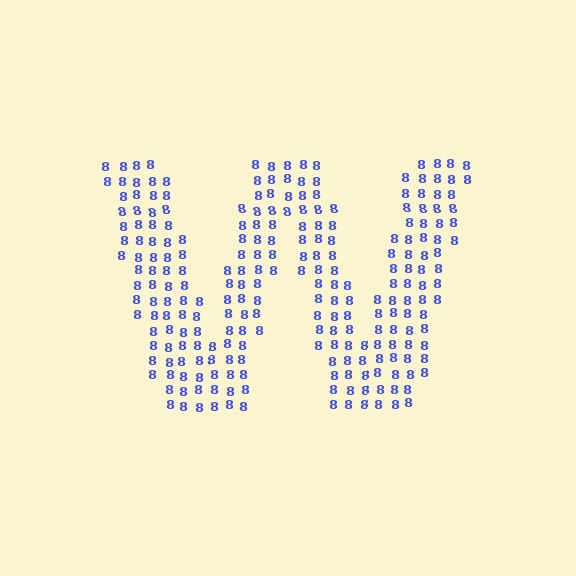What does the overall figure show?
The overall figure shows the letter W.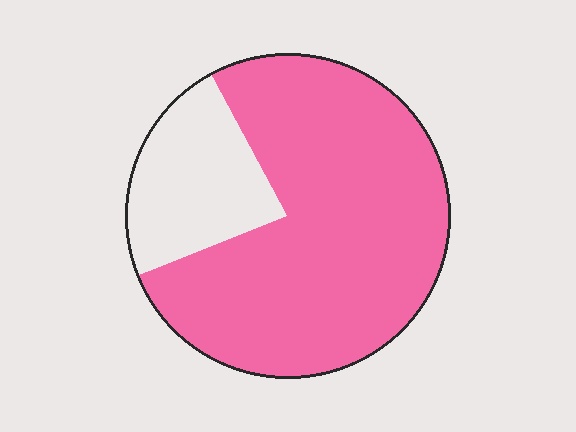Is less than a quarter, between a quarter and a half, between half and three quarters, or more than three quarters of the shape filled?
More than three quarters.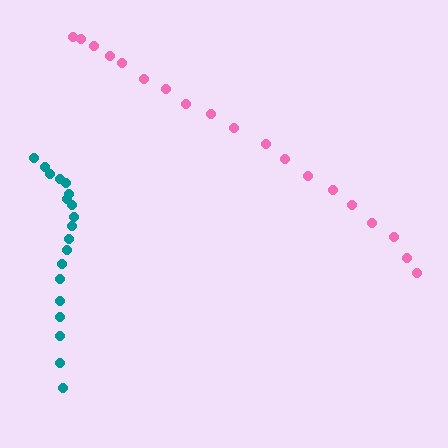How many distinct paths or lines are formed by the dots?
There are 2 distinct paths.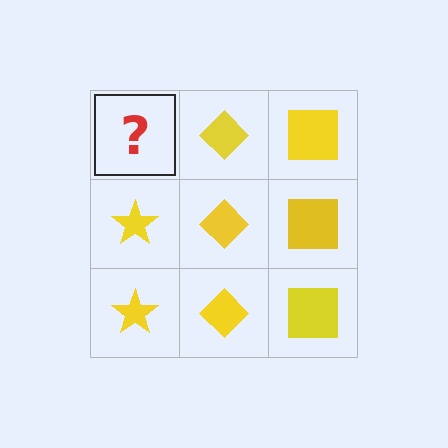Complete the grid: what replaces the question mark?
The question mark should be replaced with a yellow star.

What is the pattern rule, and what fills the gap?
The rule is that each column has a consistent shape. The gap should be filled with a yellow star.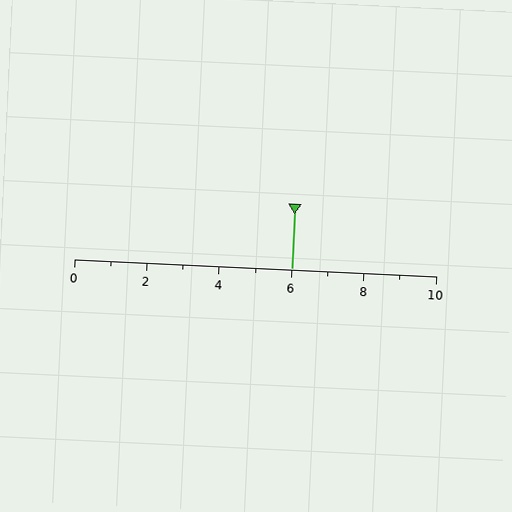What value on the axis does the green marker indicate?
The marker indicates approximately 6.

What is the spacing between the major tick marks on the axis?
The major ticks are spaced 2 apart.